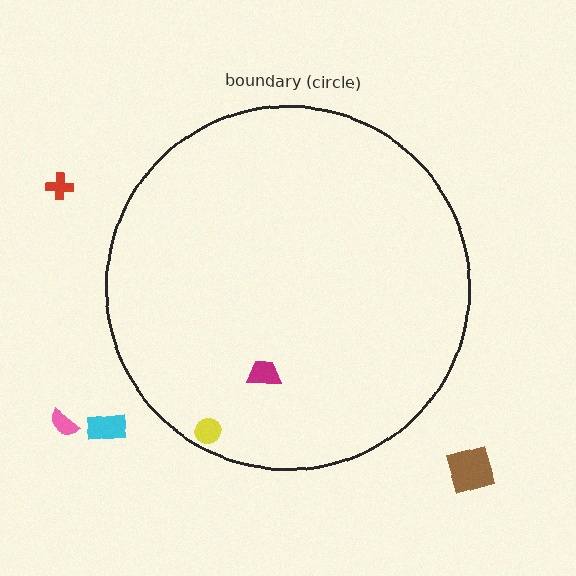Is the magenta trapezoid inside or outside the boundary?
Inside.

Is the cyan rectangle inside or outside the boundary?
Outside.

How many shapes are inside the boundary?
2 inside, 4 outside.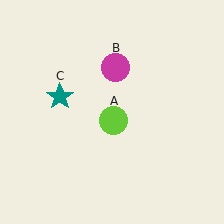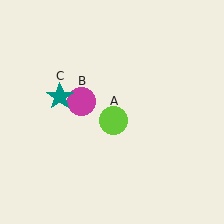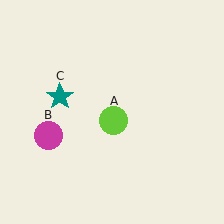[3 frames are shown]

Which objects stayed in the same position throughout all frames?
Lime circle (object A) and teal star (object C) remained stationary.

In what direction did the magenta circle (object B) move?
The magenta circle (object B) moved down and to the left.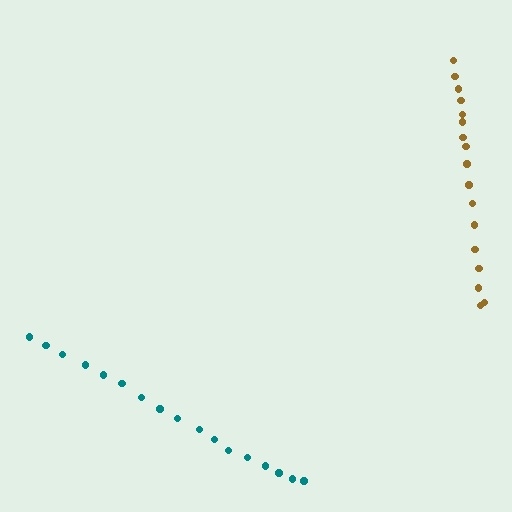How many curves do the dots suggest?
There are 2 distinct paths.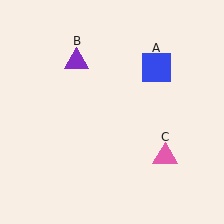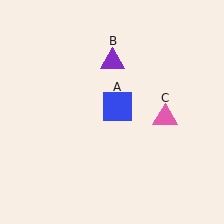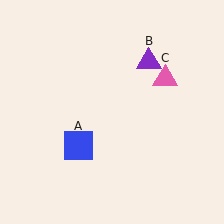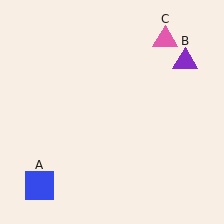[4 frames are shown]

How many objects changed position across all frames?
3 objects changed position: blue square (object A), purple triangle (object B), pink triangle (object C).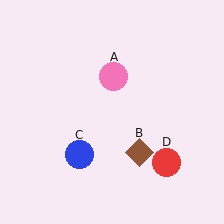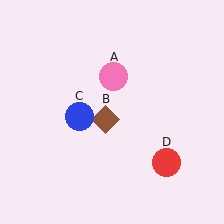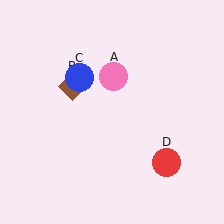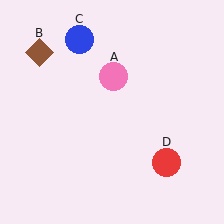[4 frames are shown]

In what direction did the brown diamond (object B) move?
The brown diamond (object B) moved up and to the left.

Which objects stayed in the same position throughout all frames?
Pink circle (object A) and red circle (object D) remained stationary.